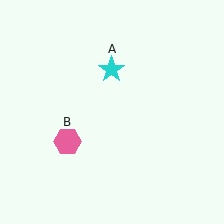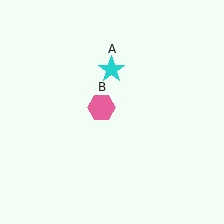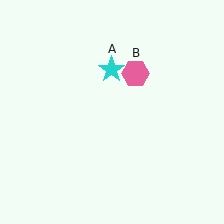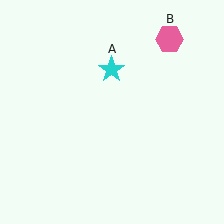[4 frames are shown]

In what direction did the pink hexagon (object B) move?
The pink hexagon (object B) moved up and to the right.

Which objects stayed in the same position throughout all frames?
Cyan star (object A) remained stationary.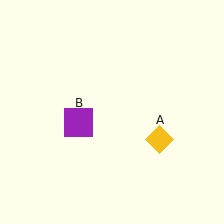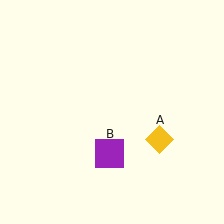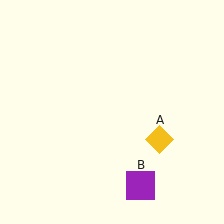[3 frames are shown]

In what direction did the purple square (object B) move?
The purple square (object B) moved down and to the right.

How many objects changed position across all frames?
1 object changed position: purple square (object B).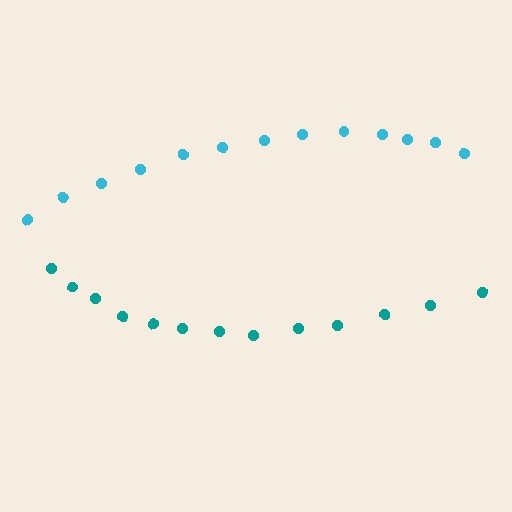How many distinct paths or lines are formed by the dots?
There are 2 distinct paths.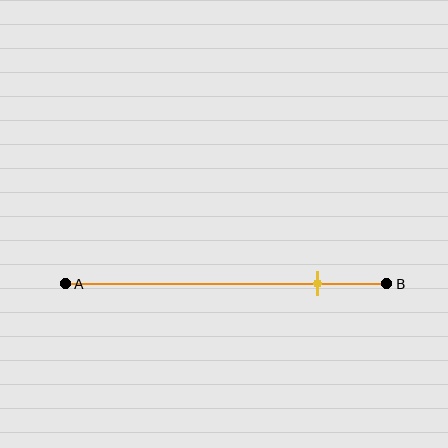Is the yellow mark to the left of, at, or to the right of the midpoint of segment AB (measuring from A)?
The yellow mark is to the right of the midpoint of segment AB.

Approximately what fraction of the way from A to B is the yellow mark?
The yellow mark is approximately 80% of the way from A to B.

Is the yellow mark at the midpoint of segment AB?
No, the mark is at about 80% from A, not at the 50% midpoint.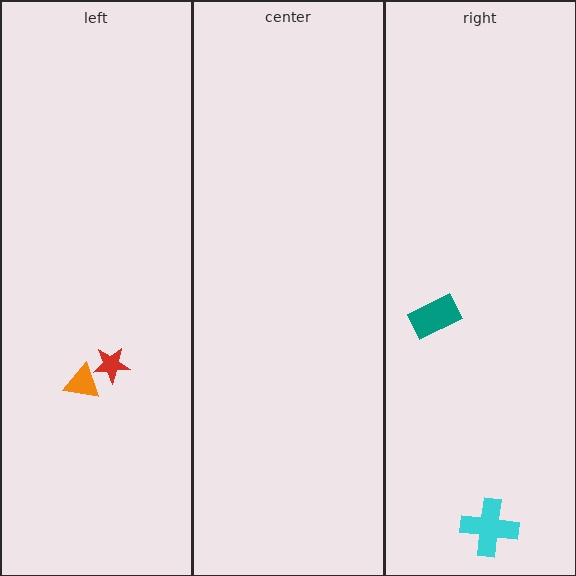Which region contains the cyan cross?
The right region.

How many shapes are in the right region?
2.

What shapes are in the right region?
The cyan cross, the teal rectangle.